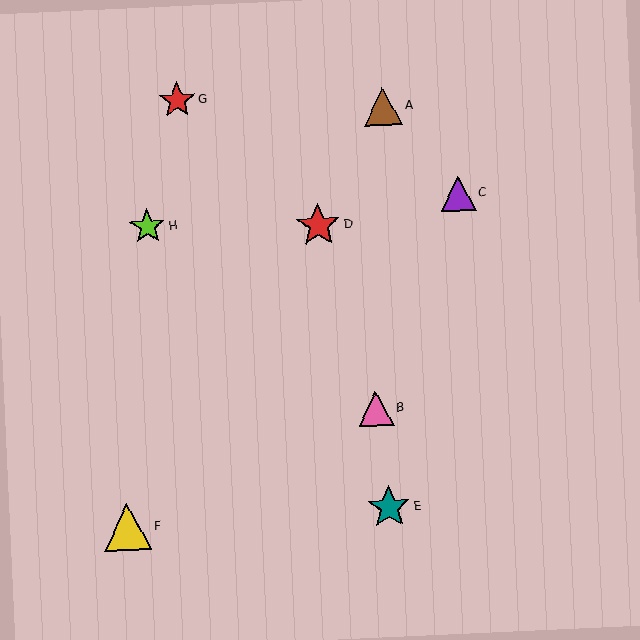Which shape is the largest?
The yellow triangle (labeled F) is the largest.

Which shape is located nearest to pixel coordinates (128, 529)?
The yellow triangle (labeled F) at (127, 527) is nearest to that location.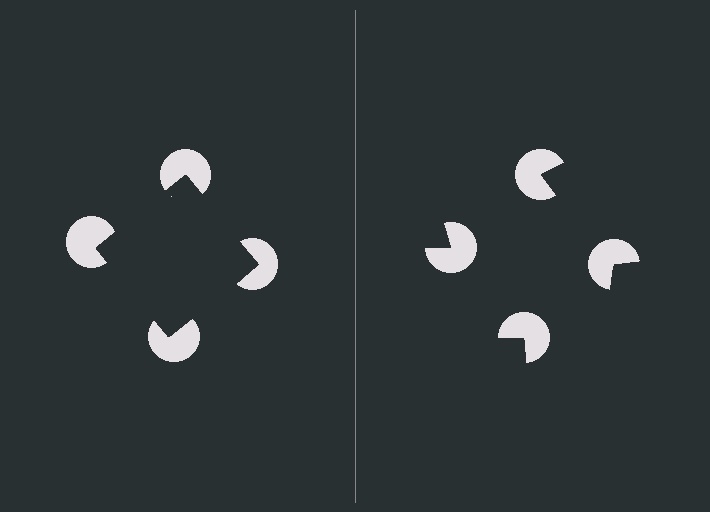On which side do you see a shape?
An illusory square appears on the left side. On the right side the wedge cuts are rotated, so no coherent shape forms.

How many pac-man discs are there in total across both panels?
8 — 4 on each side.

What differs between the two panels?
The pac-man discs are positioned identically on both sides; only the wedge orientations differ. On the left they align to a square; on the right they are misaligned.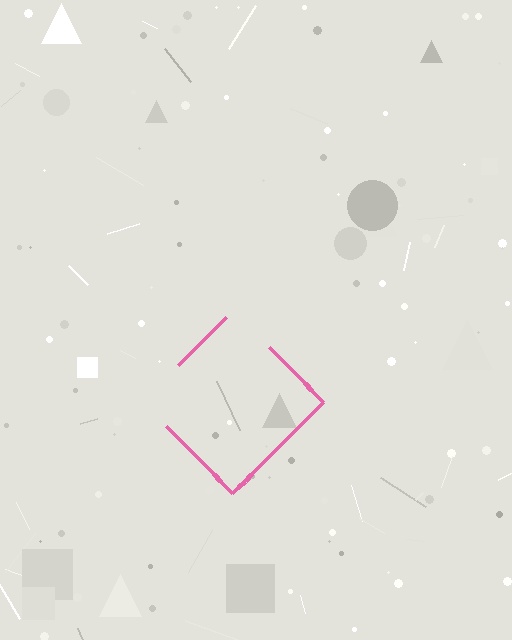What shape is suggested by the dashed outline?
The dashed outline suggests a diamond.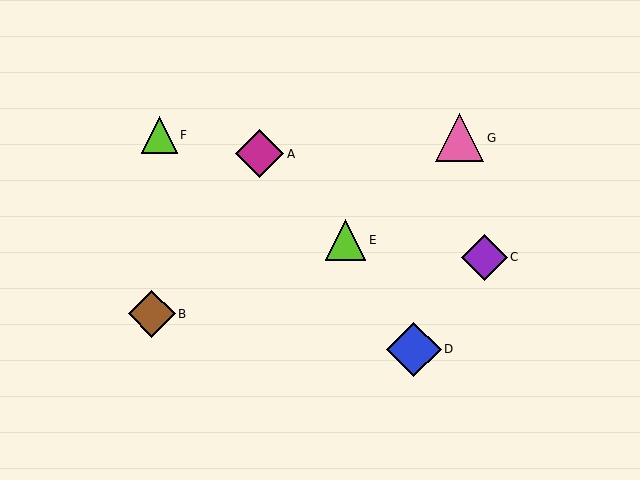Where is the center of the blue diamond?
The center of the blue diamond is at (414, 349).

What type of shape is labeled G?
Shape G is a pink triangle.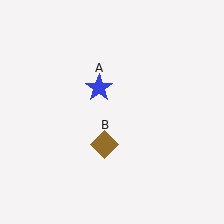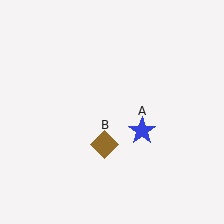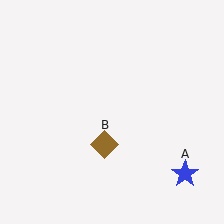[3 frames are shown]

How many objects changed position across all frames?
1 object changed position: blue star (object A).